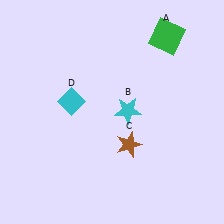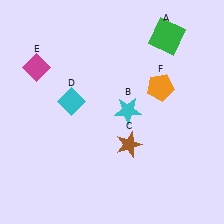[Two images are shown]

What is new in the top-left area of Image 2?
A magenta diamond (E) was added in the top-left area of Image 2.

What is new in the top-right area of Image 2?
An orange pentagon (F) was added in the top-right area of Image 2.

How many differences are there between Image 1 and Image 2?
There are 2 differences between the two images.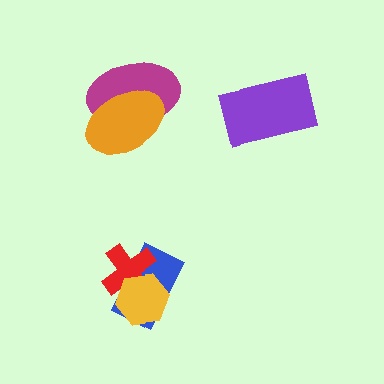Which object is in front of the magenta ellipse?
The orange ellipse is in front of the magenta ellipse.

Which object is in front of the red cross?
The yellow hexagon is in front of the red cross.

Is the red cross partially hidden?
Yes, it is partially covered by another shape.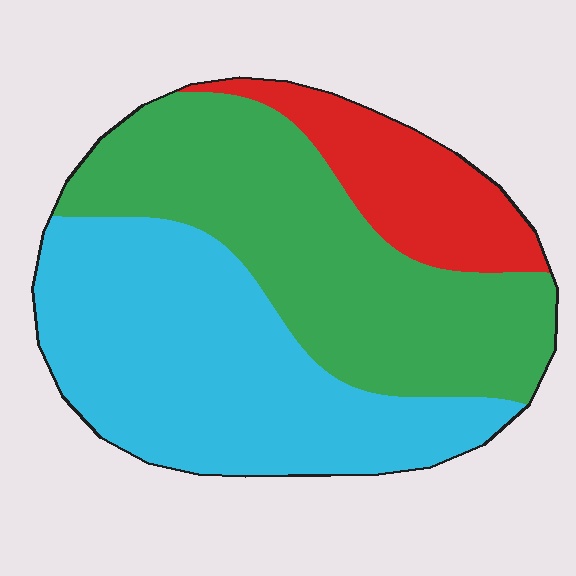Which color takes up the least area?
Red, at roughly 15%.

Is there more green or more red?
Green.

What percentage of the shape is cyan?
Cyan covers around 45% of the shape.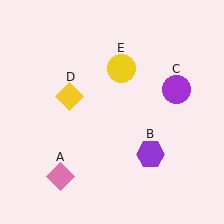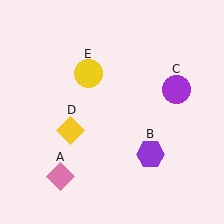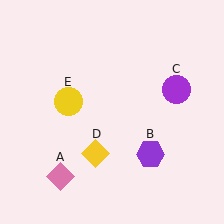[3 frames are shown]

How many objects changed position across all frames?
2 objects changed position: yellow diamond (object D), yellow circle (object E).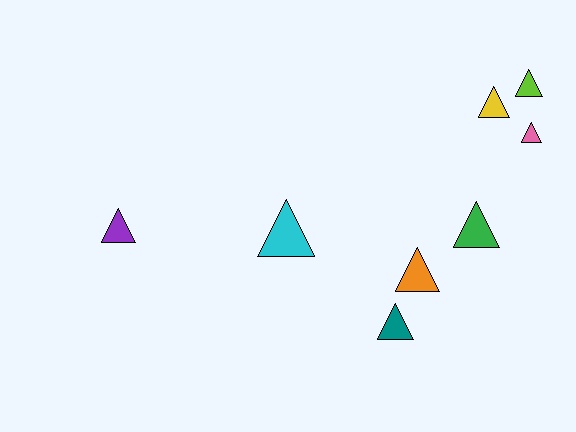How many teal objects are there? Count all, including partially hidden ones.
There is 1 teal object.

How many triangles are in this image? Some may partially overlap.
There are 8 triangles.